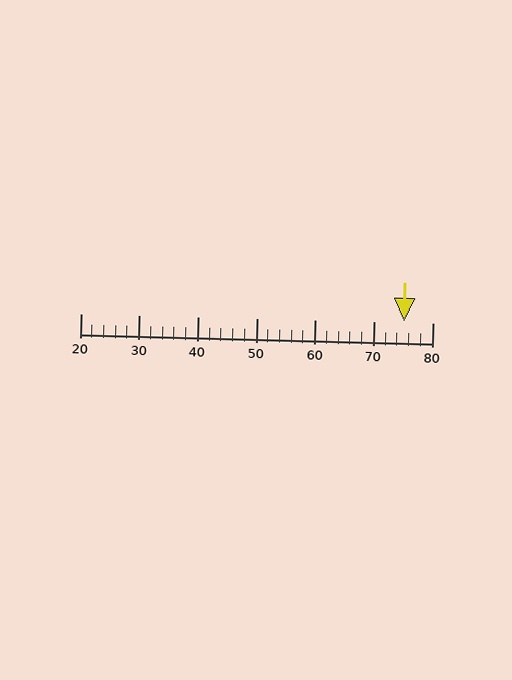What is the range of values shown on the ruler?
The ruler shows values from 20 to 80.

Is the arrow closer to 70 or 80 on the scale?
The arrow is closer to 80.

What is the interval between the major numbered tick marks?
The major tick marks are spaced 10 units apart.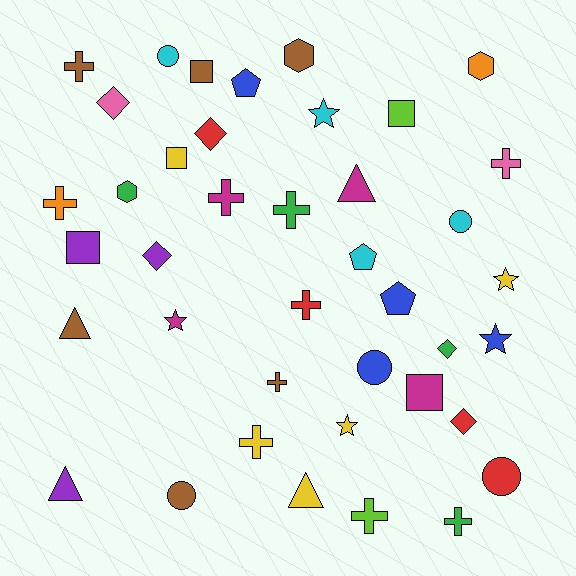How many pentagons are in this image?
There are 3 pentagons.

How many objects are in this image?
There are 40 objects.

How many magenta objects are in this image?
There are 4 magenta objects.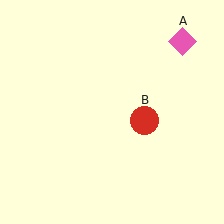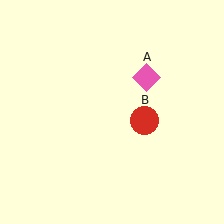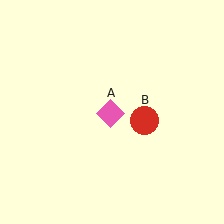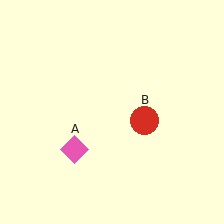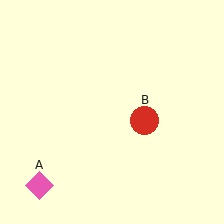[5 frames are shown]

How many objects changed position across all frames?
1 object changed position: pink diamond (object A).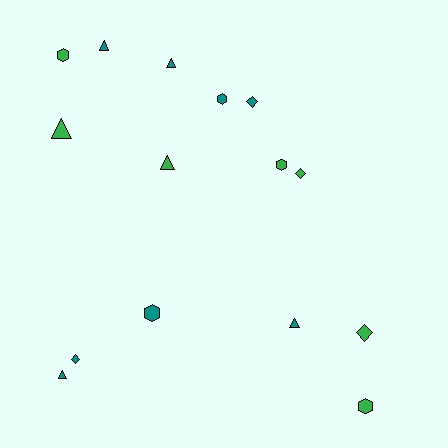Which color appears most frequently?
Teal, with 8 objects.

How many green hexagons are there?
There are 3 green hexagons.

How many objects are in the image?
There are 15 objects.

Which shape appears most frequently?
Triangle, with 6 objects.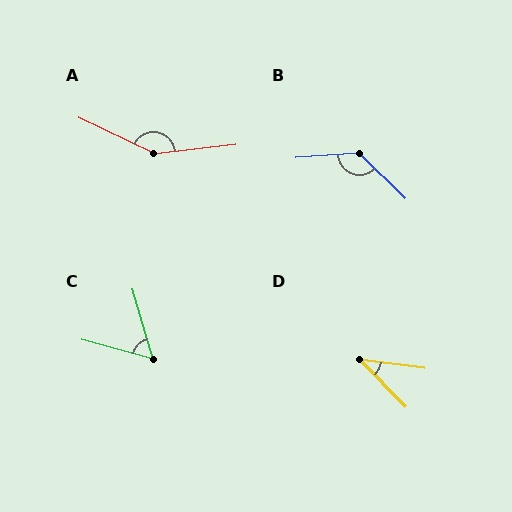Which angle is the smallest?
D, at approximately 38 degrees.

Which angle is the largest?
A, at approximately 148 degrees.